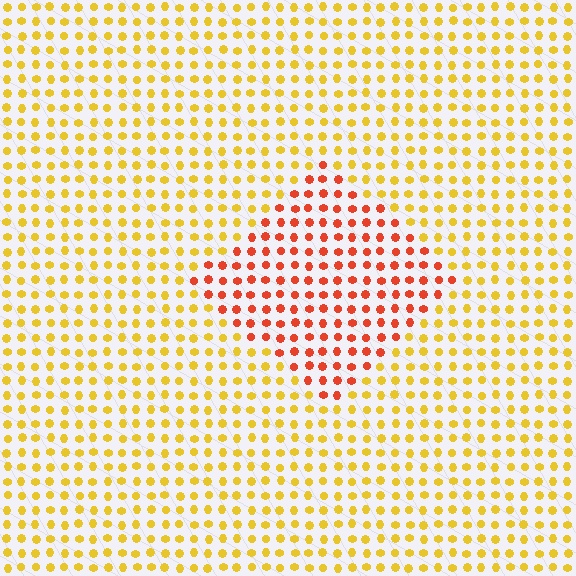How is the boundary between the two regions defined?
The boundary is defined purely by a slight shift in hue (about 43 degrees). Spacing, size, and orientation are identical on both sides.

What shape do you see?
I see a diamond.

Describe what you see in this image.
The image is filled with small yellow elements in a uniform arrangement. A diamond-shaped region is visible where the elements are tinted to a slightly different hue, forming a subtle color boundary.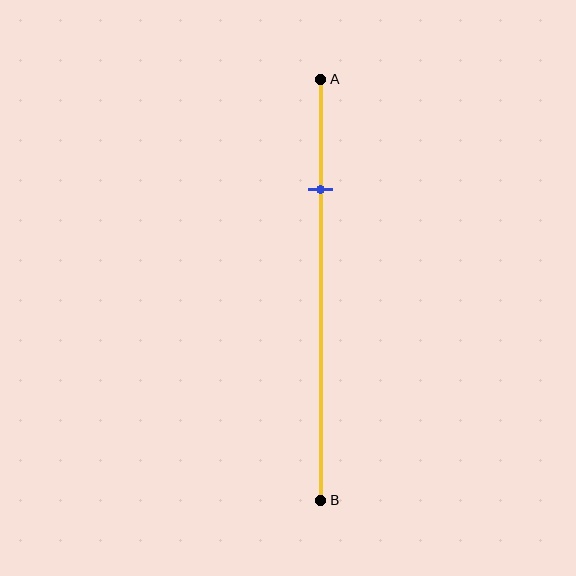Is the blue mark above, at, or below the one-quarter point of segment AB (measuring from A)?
The blue mark is approximately at the one-quarter point of segment AB.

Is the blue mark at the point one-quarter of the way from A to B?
Yes, the mark is approximately at the one-quarter point.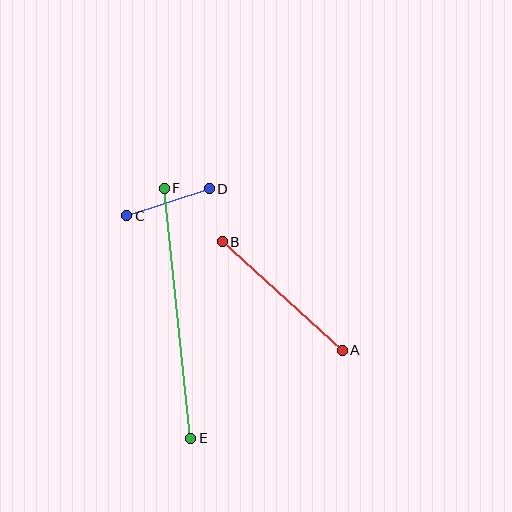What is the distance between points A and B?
The distance is approximately 162 pixels.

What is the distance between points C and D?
The distance is approximately 87 pixels.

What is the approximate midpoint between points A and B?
The midpoint is at approximately (282, 296) pixels.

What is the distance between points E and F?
The distance is approximately 252 pixels.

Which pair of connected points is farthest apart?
Points E and F are farthest apart.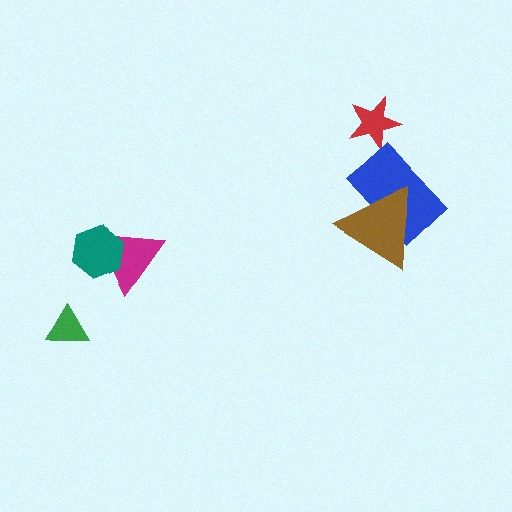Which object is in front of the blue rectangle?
The brown triangle is in front of the blue rectangle.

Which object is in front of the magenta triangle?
The teal hexagon is in front of the magenta triangle.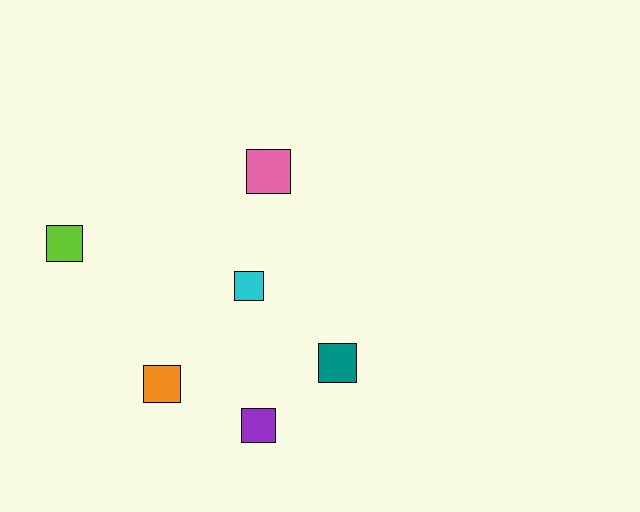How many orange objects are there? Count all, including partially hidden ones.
There is 1 orange object.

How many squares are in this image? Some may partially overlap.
There are 6 squares.